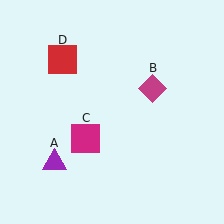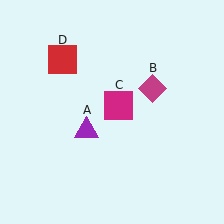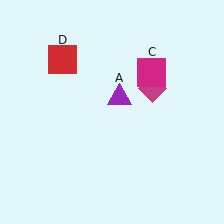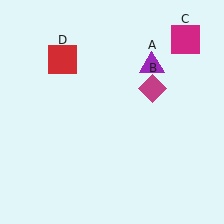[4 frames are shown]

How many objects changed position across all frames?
2 objects changed position: purple triangle (object A), magenta square (object C).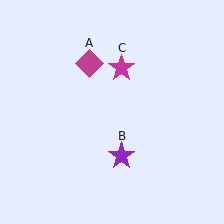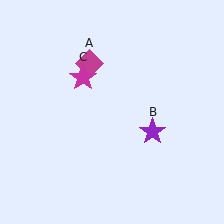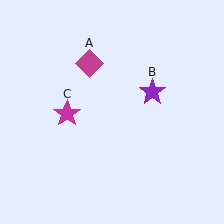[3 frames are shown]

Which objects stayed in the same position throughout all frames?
Magenta diamond (object A) remained stationary.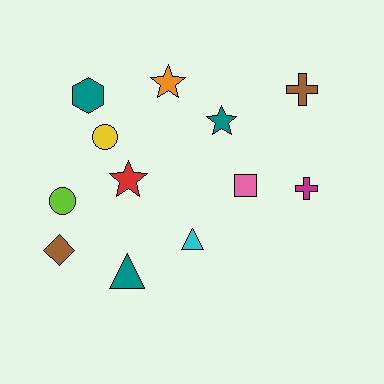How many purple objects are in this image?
There are no purple objects.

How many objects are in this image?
There are 12 objects.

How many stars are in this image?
There are 3 stars.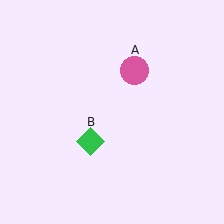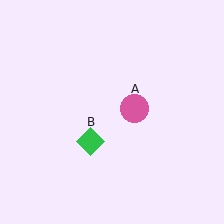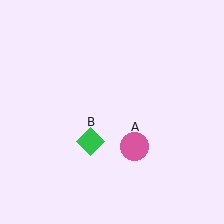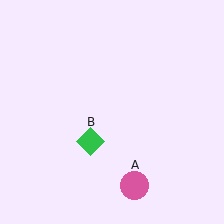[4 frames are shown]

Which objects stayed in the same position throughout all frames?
Green diamond (object B) remained stationary.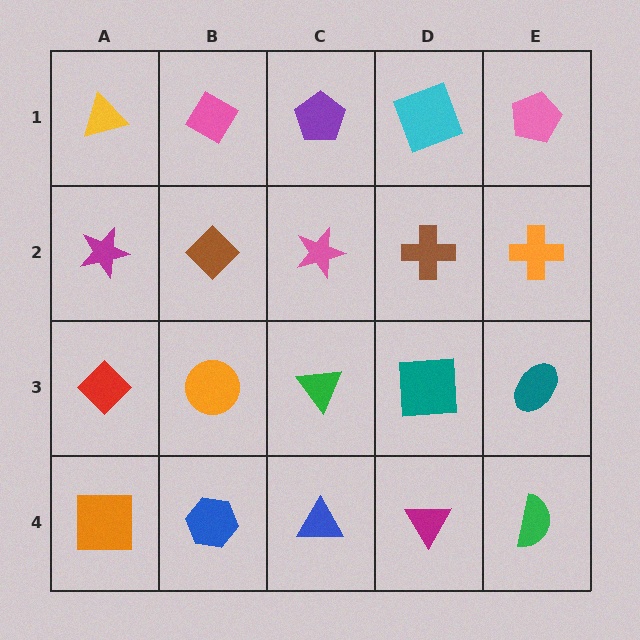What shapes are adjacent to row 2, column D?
A cyan square (row 1, column D), a teal square (row 3, column D), a pink star (row 2, column C), an orange cross (row 2, column E).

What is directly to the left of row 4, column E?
A magenta triangle.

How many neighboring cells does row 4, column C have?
3.